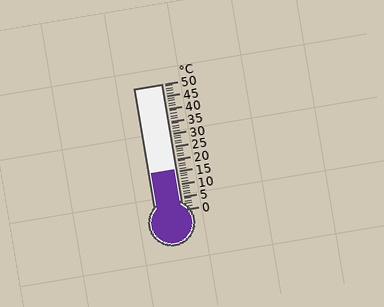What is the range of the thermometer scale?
The thermometer scale ranges from 0°C to 50°C.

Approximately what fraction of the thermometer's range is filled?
The thermometer is filled to approximately 30% of its range.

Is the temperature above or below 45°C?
The temperature is below 45°C.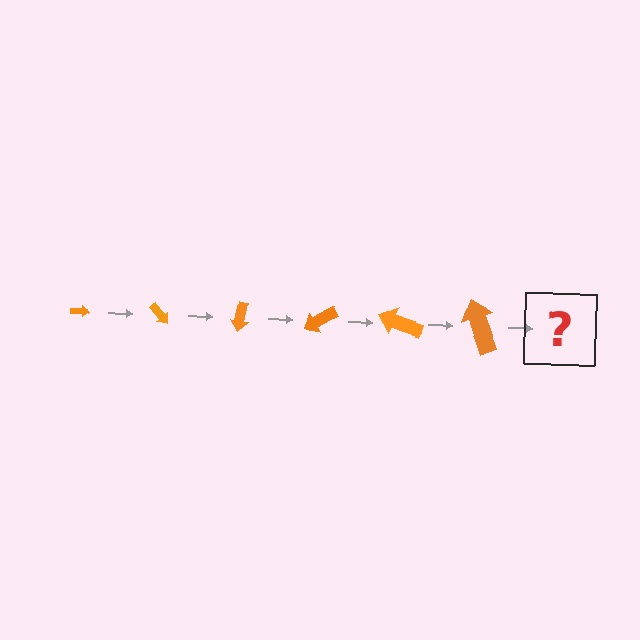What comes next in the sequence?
The next element should be an arrow, larger than the previous one and rotated 300 degrees from the start.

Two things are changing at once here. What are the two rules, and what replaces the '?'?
The two rules are that the arrow grows larger each step and it rotates 50 degrees each step. The '?' should be an arrow, larger than the previous one and rotated 300 degrees from the start.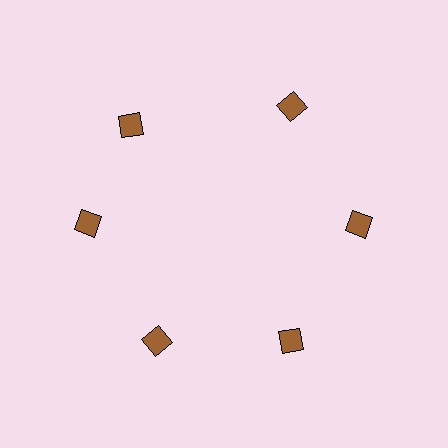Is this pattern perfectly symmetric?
No. The 6 brown squares are arranged in a ring, but one element near the 11 o'clock position is rotated out of alignment along the ring, breaking the 6-fold rotational symmetry.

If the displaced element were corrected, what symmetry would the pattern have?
It would have 6-fold rotational symmetry — the pattern would map onto itself every 60 degrees.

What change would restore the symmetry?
The symmetry would be restored by rotating it back into even spacing with its neighbors so that all 6 squares sit at equal angles and equal distance from the center.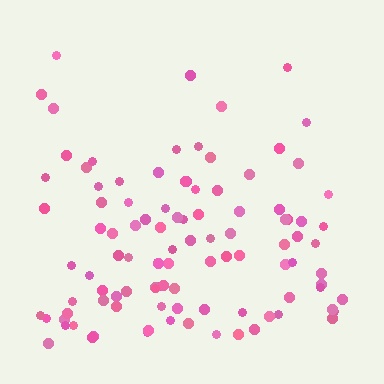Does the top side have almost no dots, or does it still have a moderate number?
Still a moderate number, just noticeably fewer than the bottom.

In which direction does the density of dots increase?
From top to bottom, with the bottom side densest.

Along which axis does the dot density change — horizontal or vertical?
Vertical.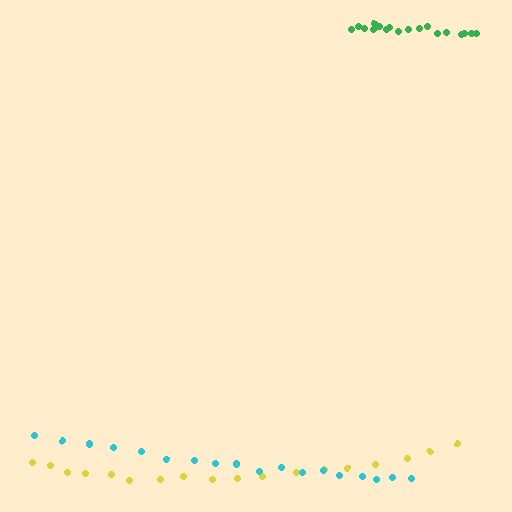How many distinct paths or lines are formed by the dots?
There are 3 distinct paths.